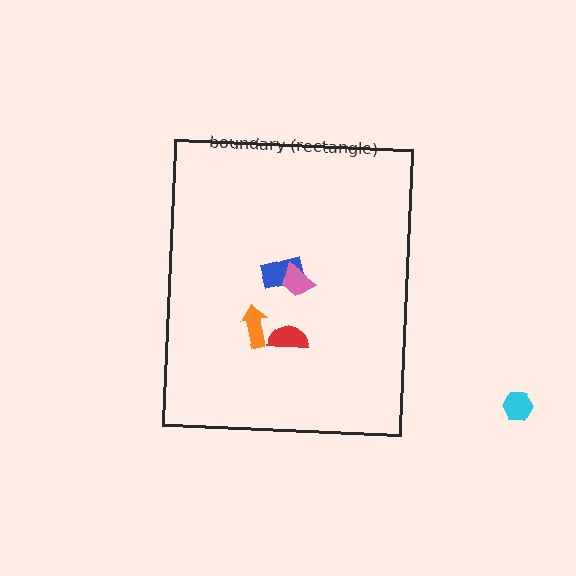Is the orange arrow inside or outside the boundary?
Inside.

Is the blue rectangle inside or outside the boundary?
Inside.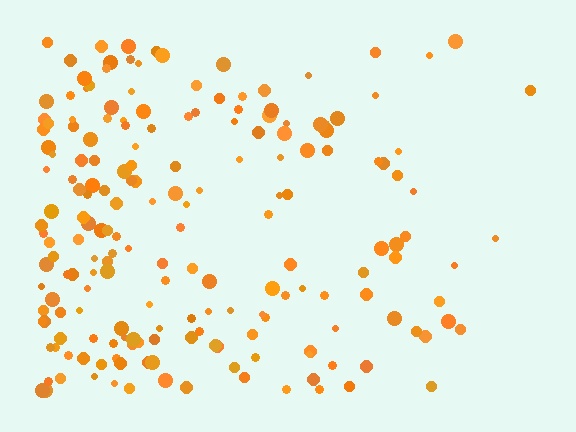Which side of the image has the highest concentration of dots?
The left.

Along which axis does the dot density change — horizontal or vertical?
Horizontal.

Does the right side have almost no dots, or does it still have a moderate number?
Still a moderate number, just noticeably fewer than the left.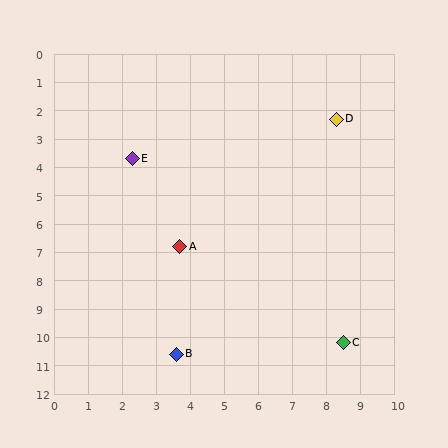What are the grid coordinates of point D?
Point D is at approximately (8.3, 2.3).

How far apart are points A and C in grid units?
Points A and C are about 5.9 grid units apart.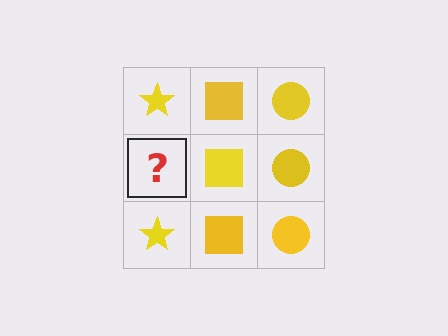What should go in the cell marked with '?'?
The missing cell should contain a yellow star.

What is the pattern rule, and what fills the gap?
The rule is that each column has a consistent shape. The gap should be filled with a yellow star.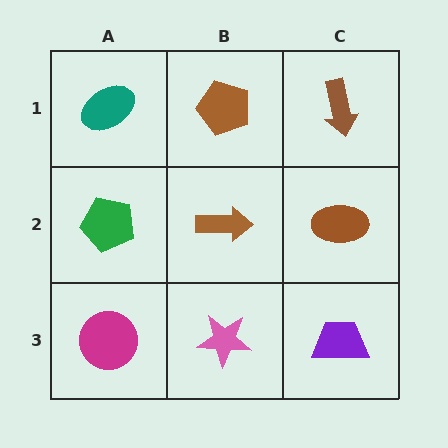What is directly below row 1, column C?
A brown ellipse.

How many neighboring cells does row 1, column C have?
2.